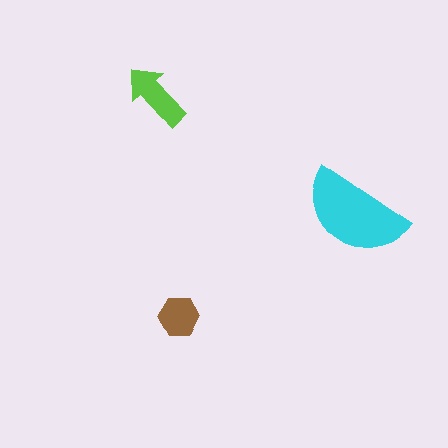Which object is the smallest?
The brown hexagon.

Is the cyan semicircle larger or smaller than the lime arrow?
Larger.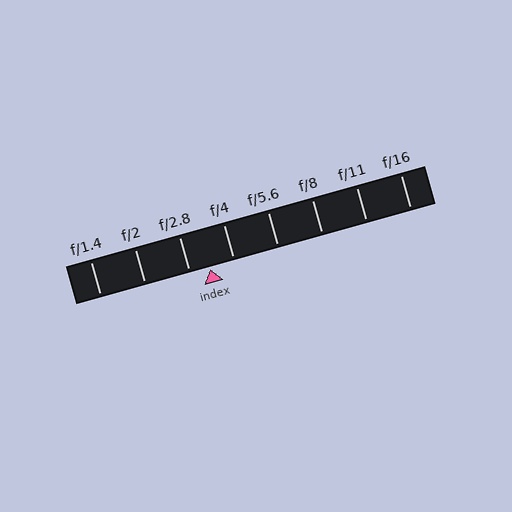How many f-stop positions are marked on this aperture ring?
There are 8 f-stop positions marked.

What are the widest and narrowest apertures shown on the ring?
The widest aperture shown is f/1.4 and the narrowest is f/16.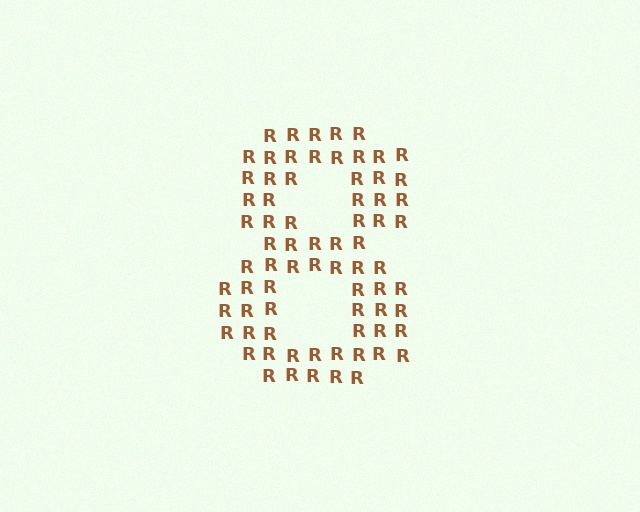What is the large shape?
The large shape is the digit 8.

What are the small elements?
The small elements are letter R's.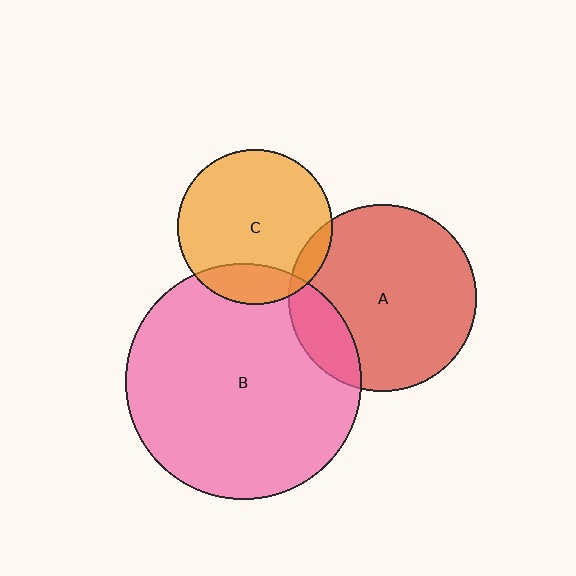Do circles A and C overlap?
Yes.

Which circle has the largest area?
Circle B (pink).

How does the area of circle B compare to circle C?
Approximately 2.3 times.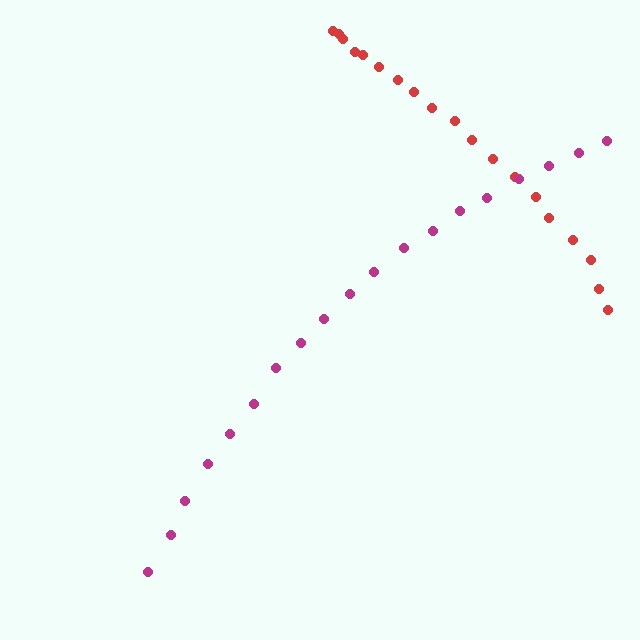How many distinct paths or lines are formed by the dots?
There are 2 distinct paths.